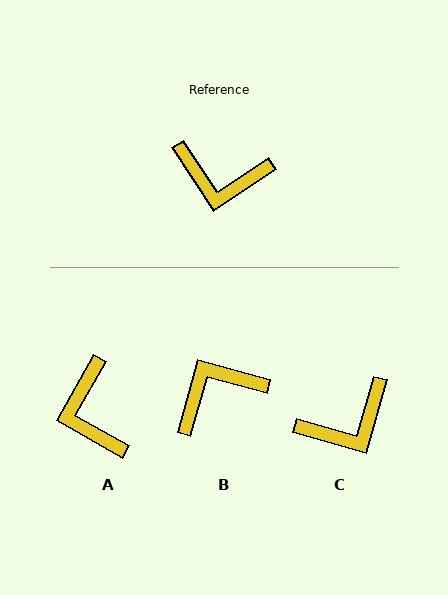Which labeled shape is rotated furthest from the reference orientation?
B, about 139 degrees away.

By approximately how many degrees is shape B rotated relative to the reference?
Approximately 139 degrees clockwise.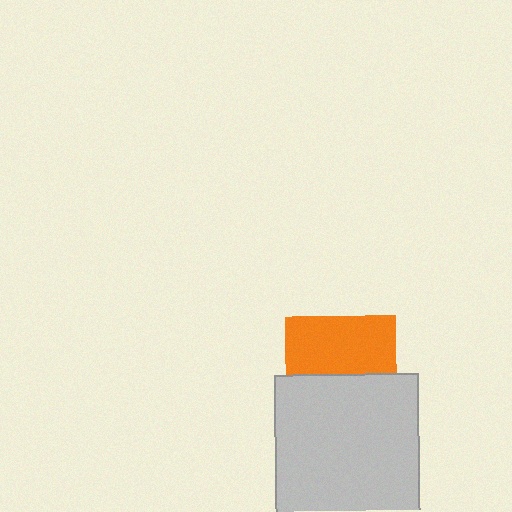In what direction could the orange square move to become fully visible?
The orange square could move up. That would shift it out from behind the light gray square entirely.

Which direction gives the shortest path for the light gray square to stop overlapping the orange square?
Moving down gives the shortest separation.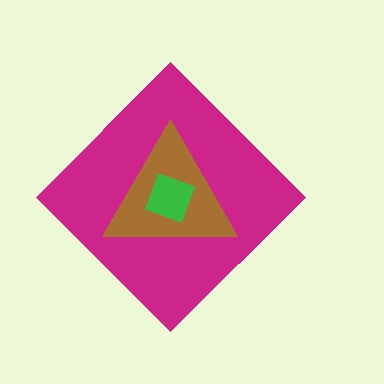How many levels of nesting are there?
3.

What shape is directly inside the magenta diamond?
The brown triangle.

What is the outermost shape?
The magenta diamond.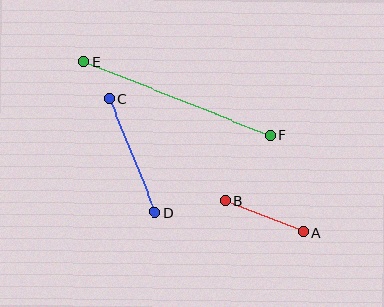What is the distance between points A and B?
The distance is approximately 84 pixels.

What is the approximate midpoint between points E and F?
The midpoint is at approximately (177, 98) pixels.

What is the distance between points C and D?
The distance is approximately 123 pixels.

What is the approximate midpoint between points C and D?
The midpoint is at approximately (132, 156) pixels.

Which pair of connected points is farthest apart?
Points E and F are farthest apart.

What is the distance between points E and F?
The distance is approximately 201 pixels.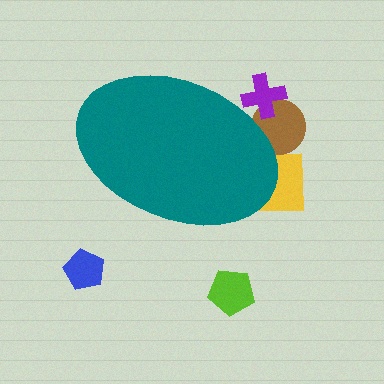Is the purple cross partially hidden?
Yes, the purple cross is partially hidden behind the teal ellipse.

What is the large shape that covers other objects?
A teal ellipse.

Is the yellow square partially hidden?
Yes, the yellow square is partially hidden behind the teal ellipse.